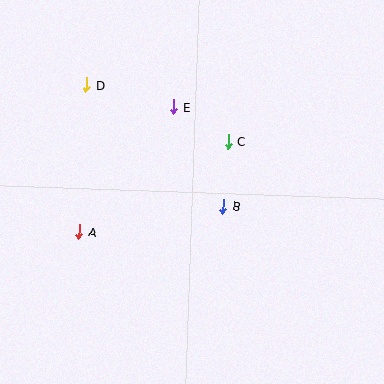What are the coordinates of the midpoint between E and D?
The midpoint between E and D is at (130, 96).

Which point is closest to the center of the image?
Point B at (223, 206) is closest to the center.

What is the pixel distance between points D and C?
The distance between D and C is 152 pixels.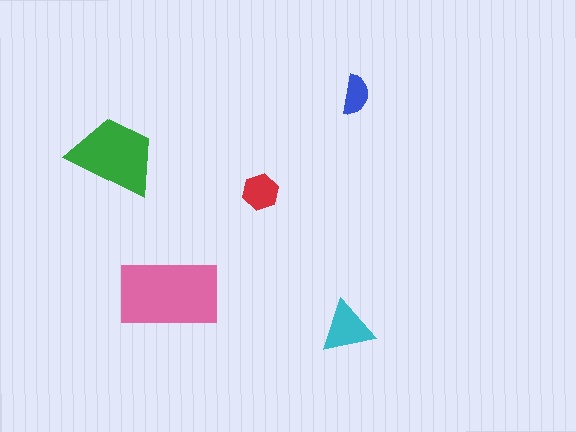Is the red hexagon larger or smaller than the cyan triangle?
Smaller.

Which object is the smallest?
The blue semicircle.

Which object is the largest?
The pink rectangle.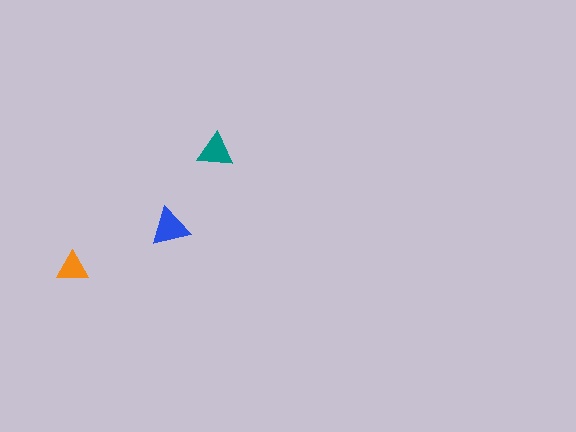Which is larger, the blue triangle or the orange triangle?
The blue one.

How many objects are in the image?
There are 3 objects in the image.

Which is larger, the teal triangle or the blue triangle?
The blue one.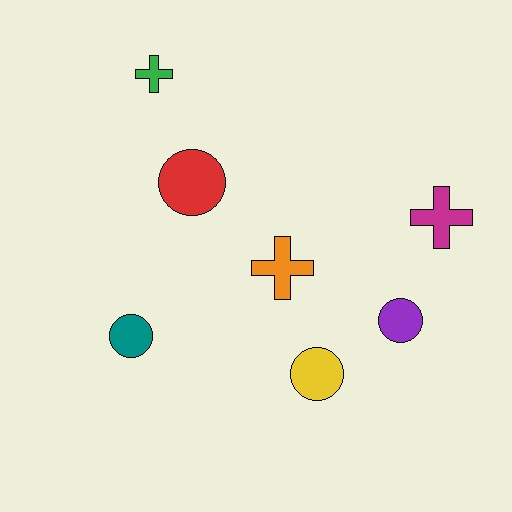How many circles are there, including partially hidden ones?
There are 4 circles.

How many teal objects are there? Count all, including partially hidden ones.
There is 1 teal object.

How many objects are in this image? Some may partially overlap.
There are 7 objects.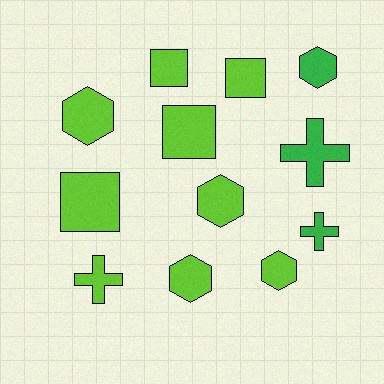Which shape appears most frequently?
Hexagon, with 5 objects.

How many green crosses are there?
There are 2 green crosses.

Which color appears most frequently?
Lime, with 9 objects.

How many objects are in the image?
There are 12 objects.